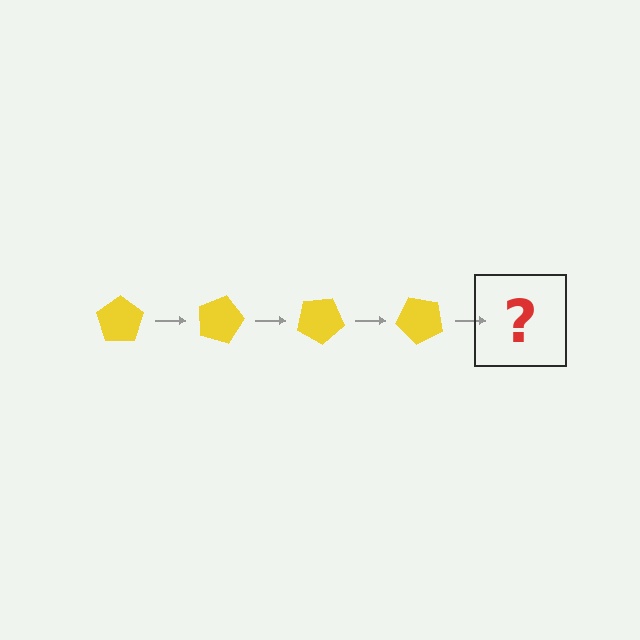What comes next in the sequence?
The next element should be a yellow pentagon rotated 60 degrees.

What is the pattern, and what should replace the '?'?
The pattern is that the pentagon rotates 15 degrees each step. The '?' should be a yellow pentagon rotated 60 degrees.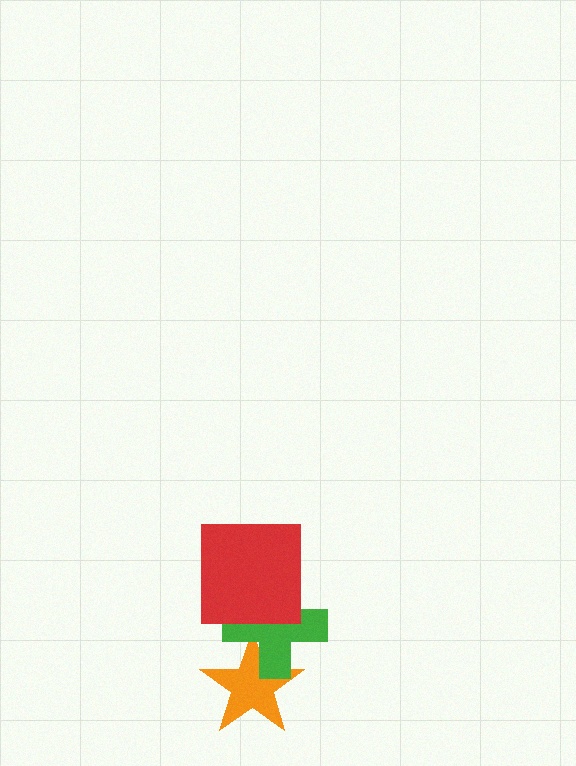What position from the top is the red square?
The red square is 1st from the top.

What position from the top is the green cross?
The green cross is 2nd from the top.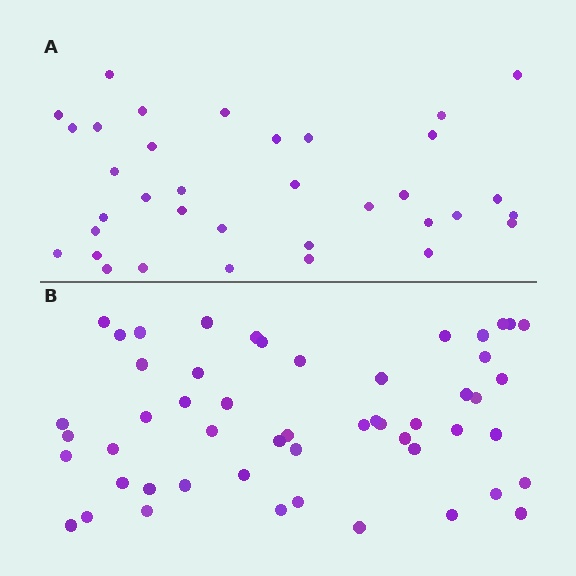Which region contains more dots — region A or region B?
Region B (the bottom region) has more dots.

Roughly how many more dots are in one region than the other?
Region B has approximately 15 more dots than region A.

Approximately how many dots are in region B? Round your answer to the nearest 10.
About 50 dots. (The exact count is 52, which rounds to 50.)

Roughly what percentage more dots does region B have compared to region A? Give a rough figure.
About 50% more.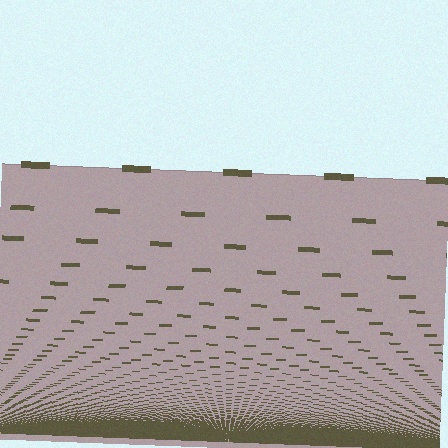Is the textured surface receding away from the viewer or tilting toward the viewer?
The surface appears to tilt toward the viewer. Texture elements get larger and sparser toward the top.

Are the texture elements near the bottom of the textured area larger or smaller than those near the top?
Smaller. The gradient is inverted — elements near the bottom are smaller and denser.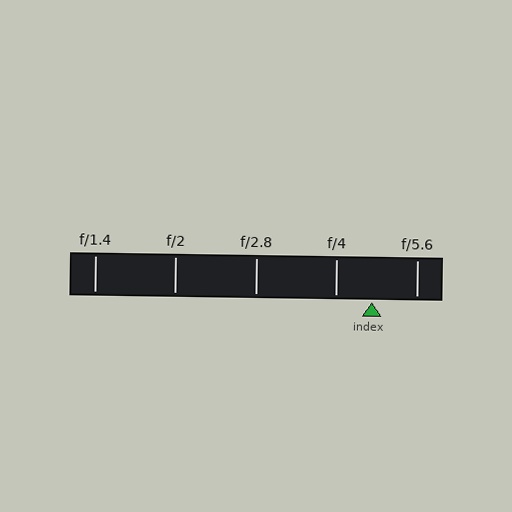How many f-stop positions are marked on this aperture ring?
There are 5 f-stop positions marked.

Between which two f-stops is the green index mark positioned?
The index mark is between f/4 and f/5.6.